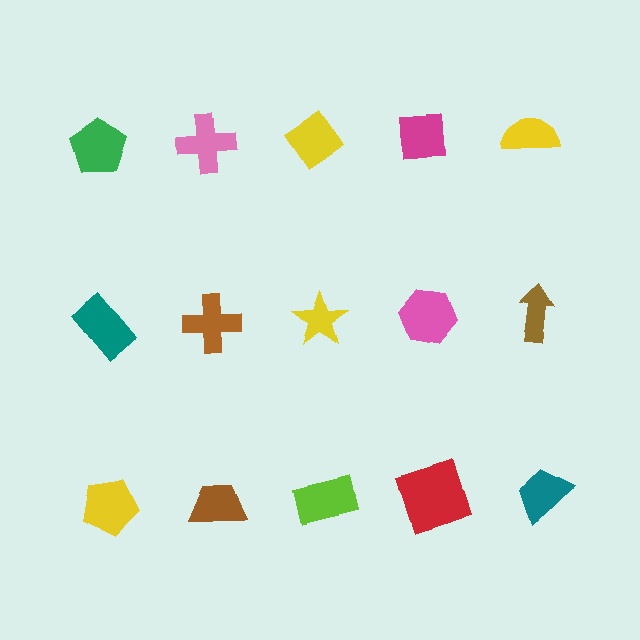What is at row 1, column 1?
A green pentagon.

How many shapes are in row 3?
5 shapes.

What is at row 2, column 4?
A pink hexagon.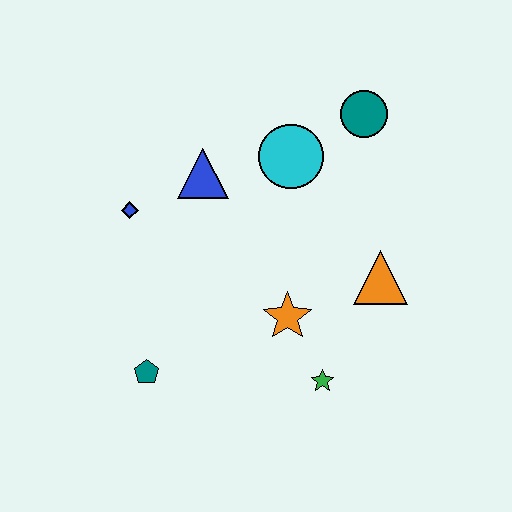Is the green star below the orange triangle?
Yes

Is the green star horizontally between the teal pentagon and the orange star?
No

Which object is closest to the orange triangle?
The orange star is closest to the orange triangle.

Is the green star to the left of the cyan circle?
No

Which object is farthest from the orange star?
The teal circle is farthest from the orange star.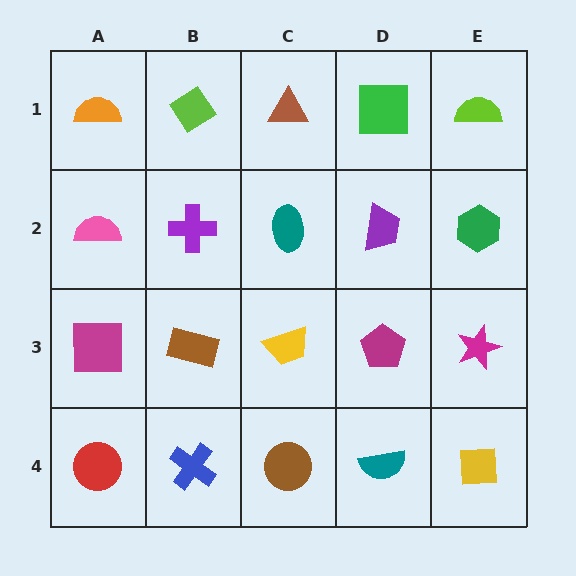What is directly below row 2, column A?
A magenta square.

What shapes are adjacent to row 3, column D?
A purple trapezoid (row 2, column D), a teal semicircle (row 4, column D), a yellow trapezoid (row 3, column C), a magenta star (row 3, column E).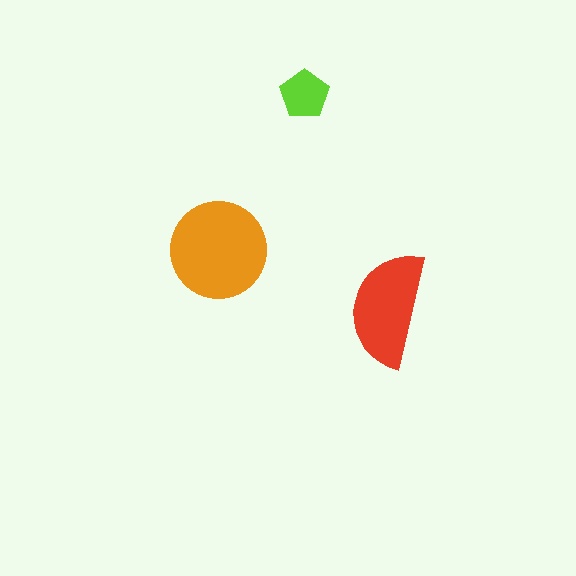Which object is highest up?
The lime pentagon is topmost.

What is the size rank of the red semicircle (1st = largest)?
2nd.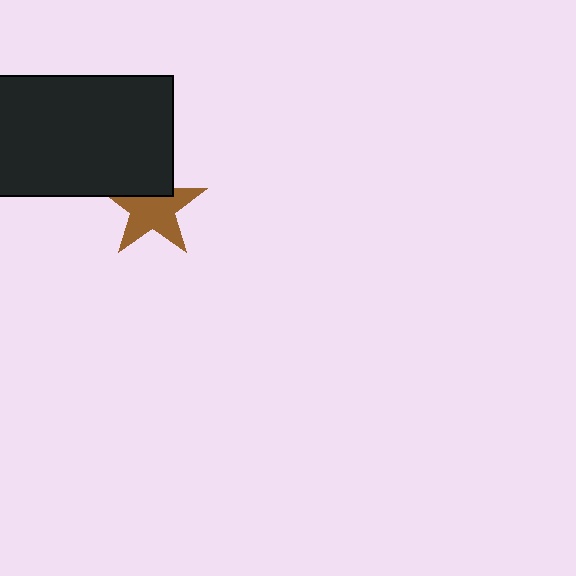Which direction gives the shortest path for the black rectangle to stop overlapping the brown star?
Moving up gives the shortest separation.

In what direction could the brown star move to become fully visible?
The brown star could move down. That would shift it out from behind the black rectangle entirely.